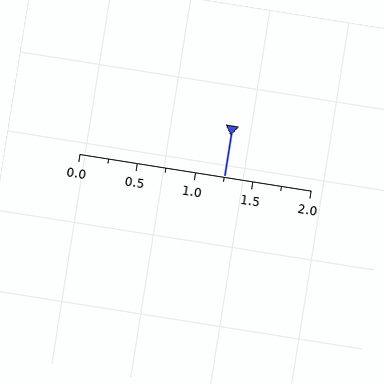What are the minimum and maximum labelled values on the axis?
The axis runs from 0.0 to 2.0.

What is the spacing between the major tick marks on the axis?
The major ticks are spaced 0.5 apart.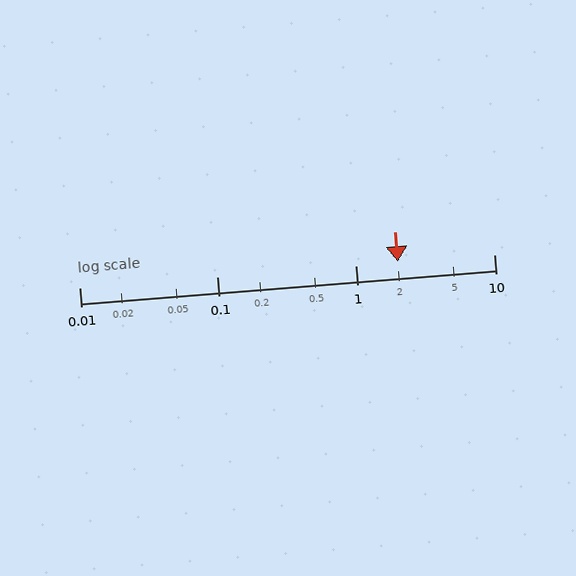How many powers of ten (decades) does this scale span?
The scale spans 3 decades, from 0.01 to 10.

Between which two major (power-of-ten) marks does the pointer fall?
The pointer is between 1 and 10.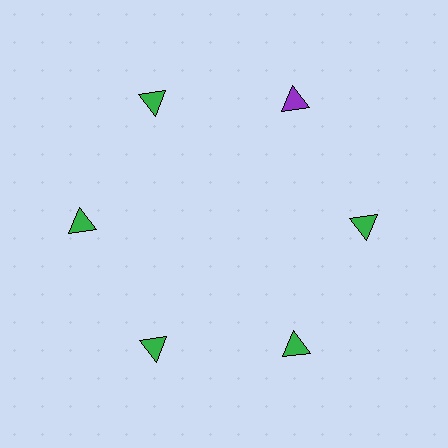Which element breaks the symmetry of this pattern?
The purple triangle at roughly the 1 o'clock position breaks the symmetry. All other shapes are green triangles.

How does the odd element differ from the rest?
It has a different color: purple instead of green.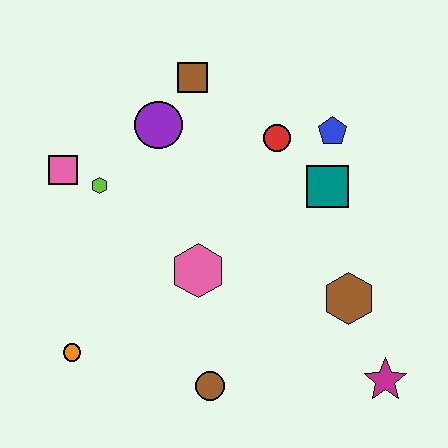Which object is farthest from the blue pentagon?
The orange circle is farthest from the blue pentagon.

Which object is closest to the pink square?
The lime hexagon is closest to the pink square.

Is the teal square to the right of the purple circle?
Yes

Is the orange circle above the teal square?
No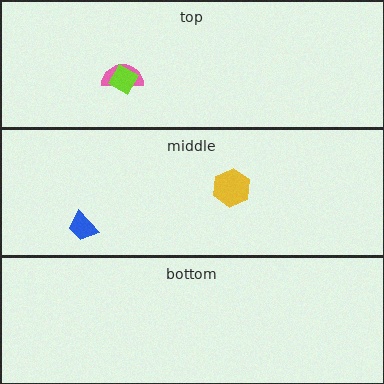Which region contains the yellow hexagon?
The middle region.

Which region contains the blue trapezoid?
The middle region.